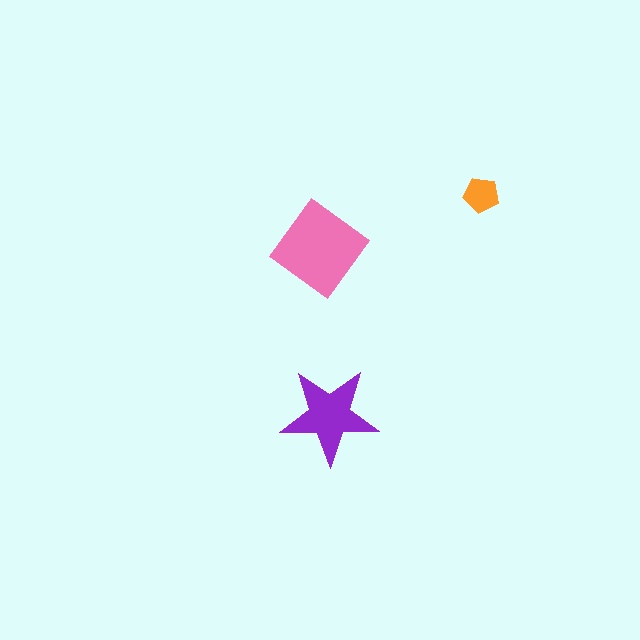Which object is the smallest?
The orange pentagon.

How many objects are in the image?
There are 3 objects in the image.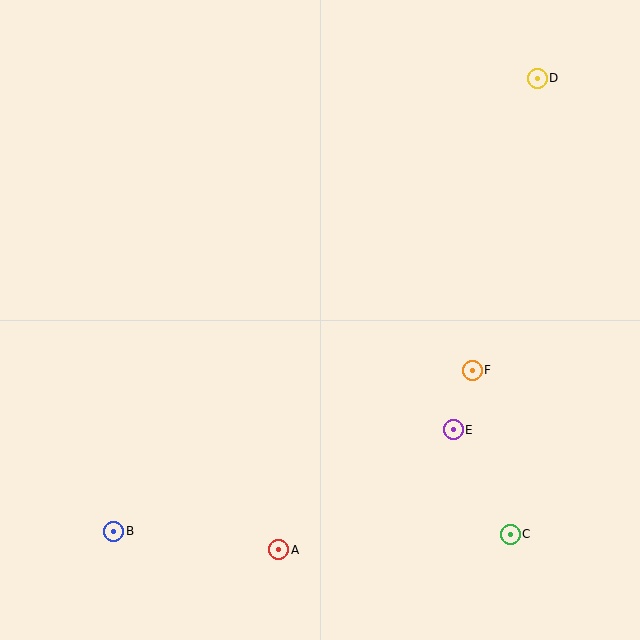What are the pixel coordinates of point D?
Point D is at (537, 78).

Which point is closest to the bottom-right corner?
Point C is closest to the bottom-right corner.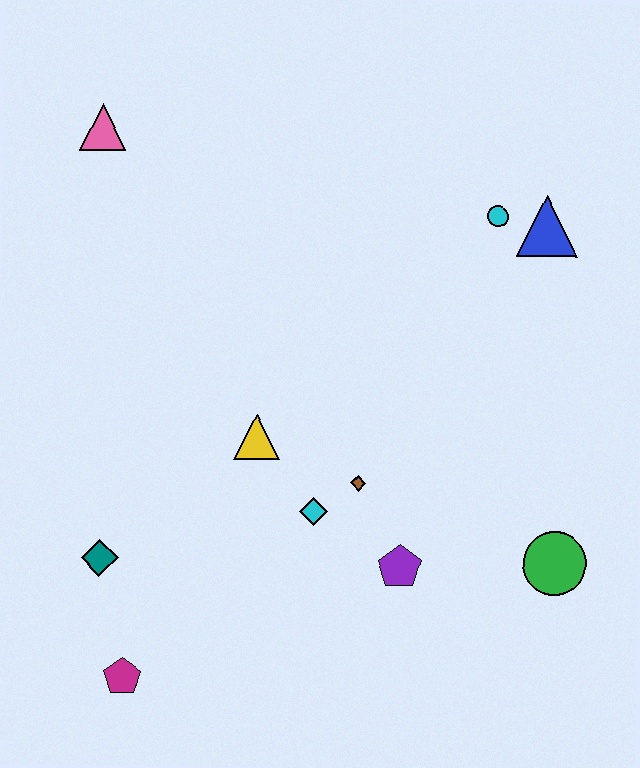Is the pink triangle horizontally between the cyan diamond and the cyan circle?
No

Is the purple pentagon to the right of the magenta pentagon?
Yes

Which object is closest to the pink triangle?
The yellow triangle is closest to the pink triangle.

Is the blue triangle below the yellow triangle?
No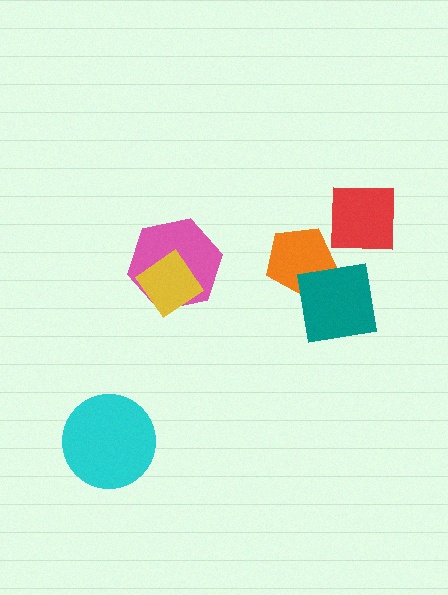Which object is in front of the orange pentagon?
The teal square is in front of the orange pentagon.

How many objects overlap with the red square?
0 objects overlap with the red square.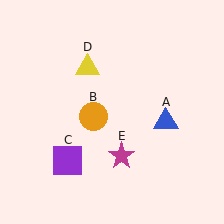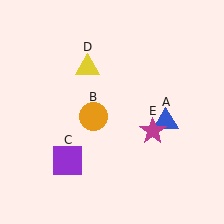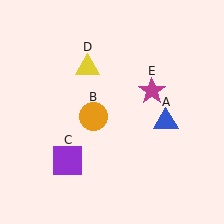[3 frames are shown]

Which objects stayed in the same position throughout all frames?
Blue triangle (object A) and orange circle (object B) and purple square (object C) and yellow triangle (object D) remained stationary.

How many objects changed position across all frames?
1 object changed position: magenta star (object E).